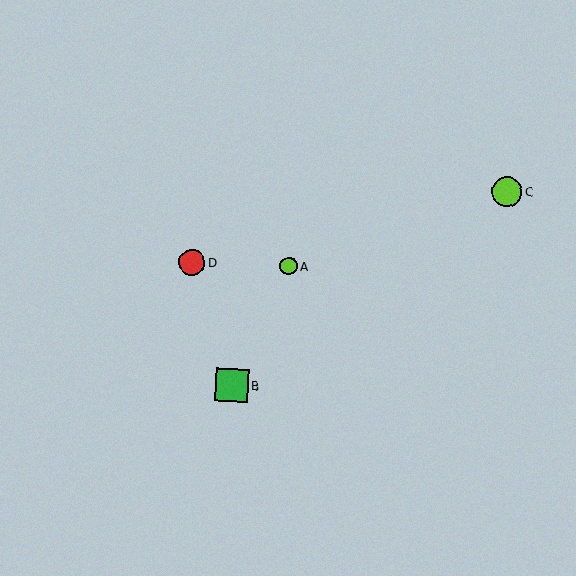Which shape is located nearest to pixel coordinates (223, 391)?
The green square (labeled B) at (232, 385) is nearest to that location.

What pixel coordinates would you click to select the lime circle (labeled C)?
Click at (507, 192) to select the lime circle C.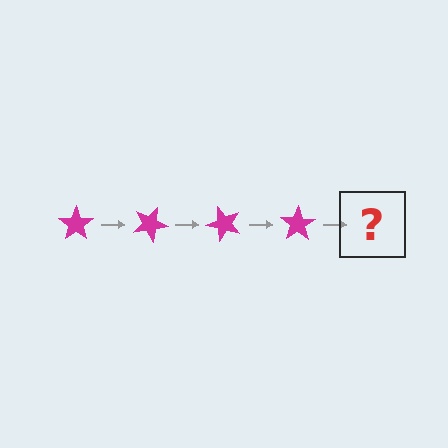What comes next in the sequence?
The next element should be a magenta star rotated 100 degrees.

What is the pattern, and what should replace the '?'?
The pattern is that the star rotates 25 degrees each step. The '?' should be a magenta star rotated 100 degrees.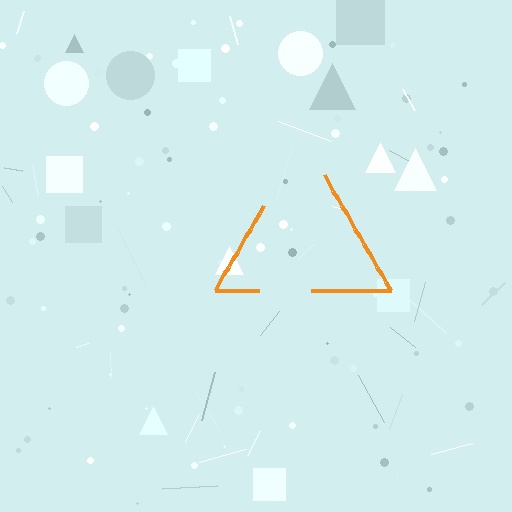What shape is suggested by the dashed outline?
The dashed outline suggests a triangle.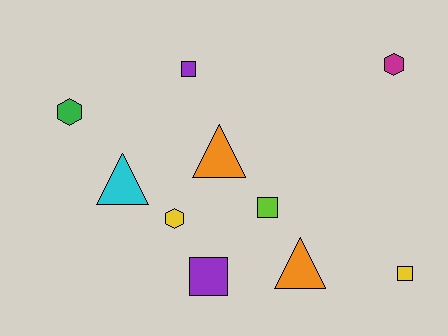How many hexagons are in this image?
There are 3 hexagons.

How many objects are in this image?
There are 10 objects.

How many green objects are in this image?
There is 1 green object.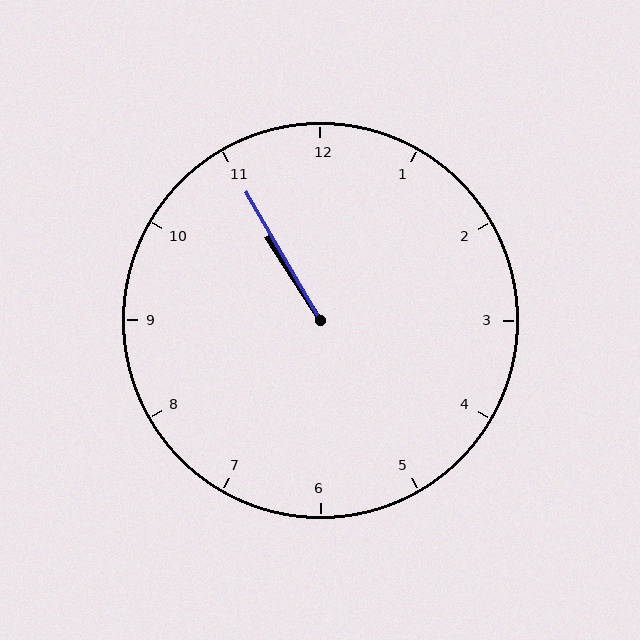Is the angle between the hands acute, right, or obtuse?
It is acute.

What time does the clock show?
10:55.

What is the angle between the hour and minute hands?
Approximately 2 degrees.